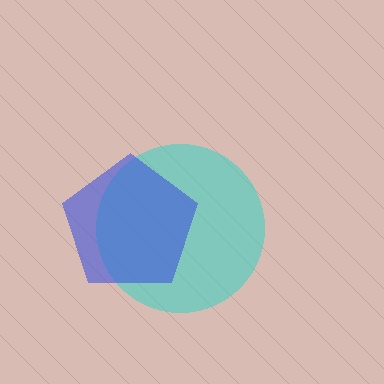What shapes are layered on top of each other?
The layered shapes are: a cyan circle, a blue pentagon.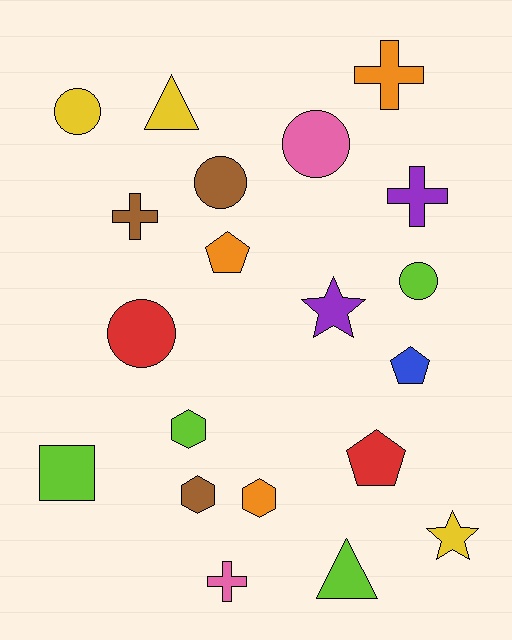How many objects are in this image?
There are 20 objects.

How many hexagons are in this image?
There are 3 hexagons.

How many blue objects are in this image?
There is 1 blue object.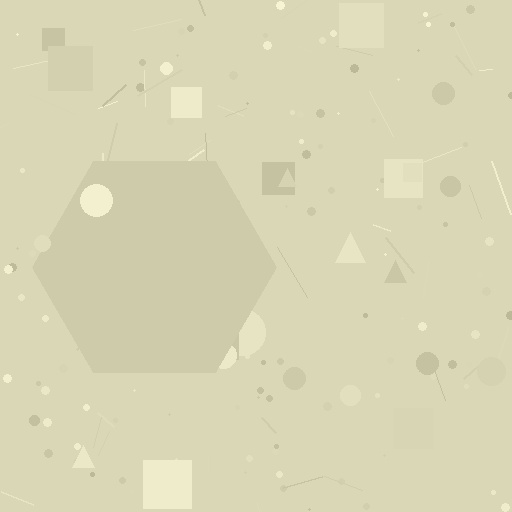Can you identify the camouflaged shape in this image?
The camouflaged shape is a hexagon.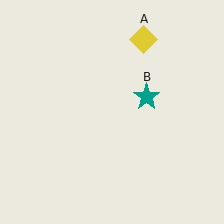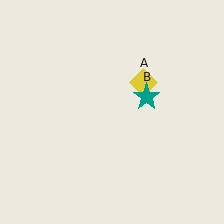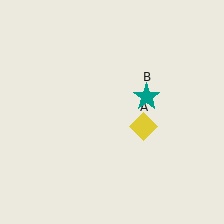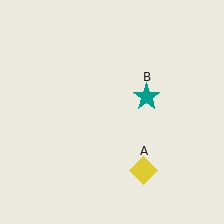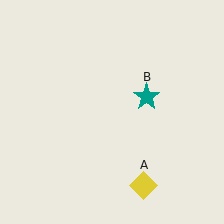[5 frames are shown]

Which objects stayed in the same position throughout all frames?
Teal star (object B) remained stationary.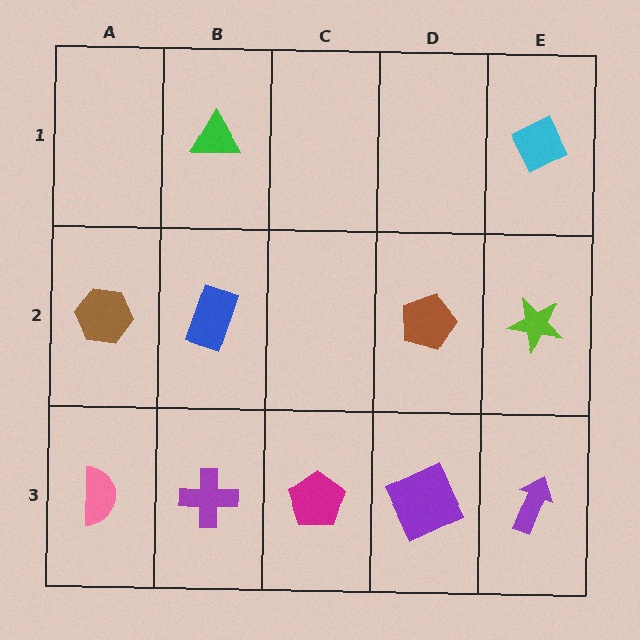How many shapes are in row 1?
2 shapes.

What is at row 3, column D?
A purple square.